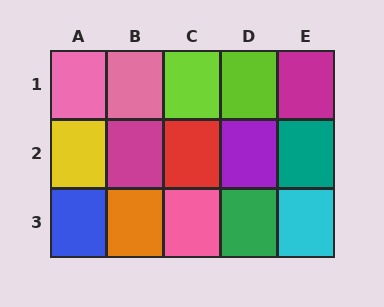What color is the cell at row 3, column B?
Orange.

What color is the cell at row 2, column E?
Teal.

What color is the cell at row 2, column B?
Magenta.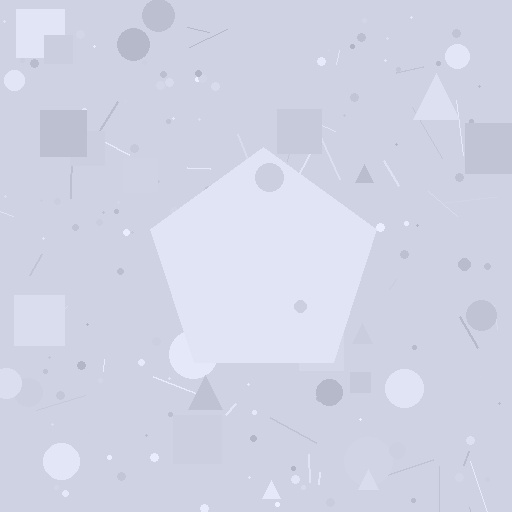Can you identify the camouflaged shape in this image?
The camouflaged shape is a pentagon.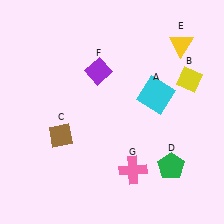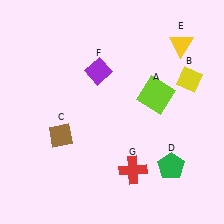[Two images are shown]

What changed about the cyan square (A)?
In Image 1, A is cyan. In Image 2, it changed to lime.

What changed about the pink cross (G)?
In Image 1, G is pink. In Image 2, it changed to red.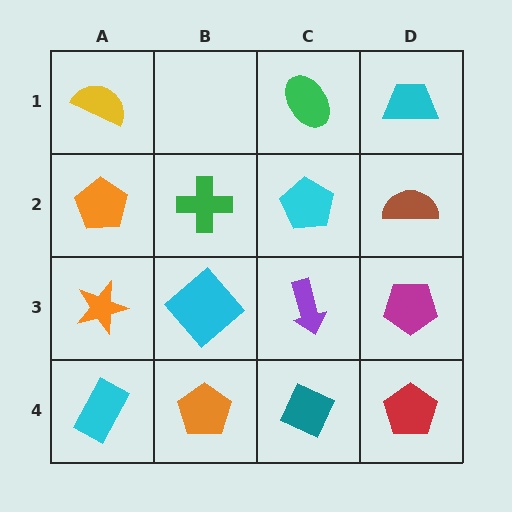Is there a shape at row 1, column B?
No, that cell is empty.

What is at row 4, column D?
A red pentagon.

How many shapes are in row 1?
3 shapes.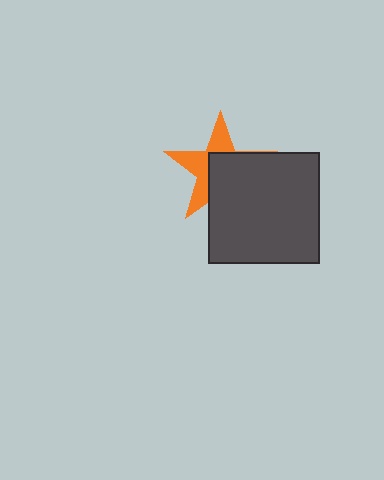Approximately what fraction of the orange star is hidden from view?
Roughly 57% of the orange star is hidden behind the dark gray square.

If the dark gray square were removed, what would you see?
You would see the complete orange star.